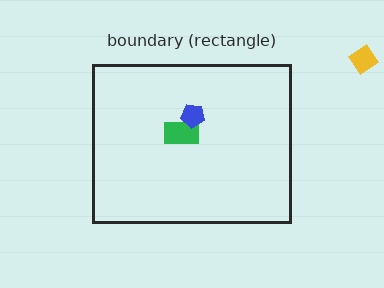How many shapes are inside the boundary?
2 inside, 1 outside.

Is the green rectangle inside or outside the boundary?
Inside.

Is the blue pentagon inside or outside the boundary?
Inside.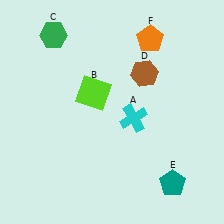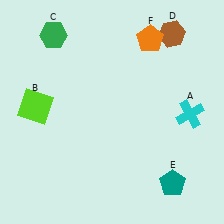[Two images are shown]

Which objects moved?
The objects that moved are: the cyan cross (A), the lime square (B), the brown hexagon (D).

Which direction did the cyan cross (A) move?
The cyan cross (A) moved right.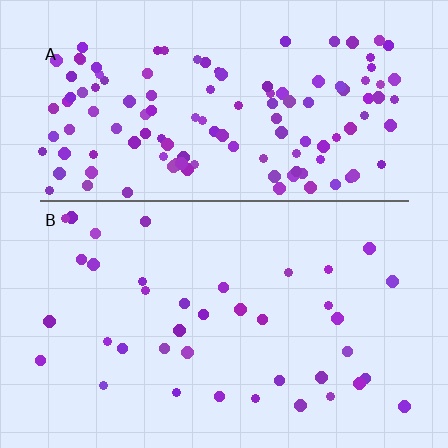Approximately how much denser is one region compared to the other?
Approximately 3.2× — region A over region B.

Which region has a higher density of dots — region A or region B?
A (the top).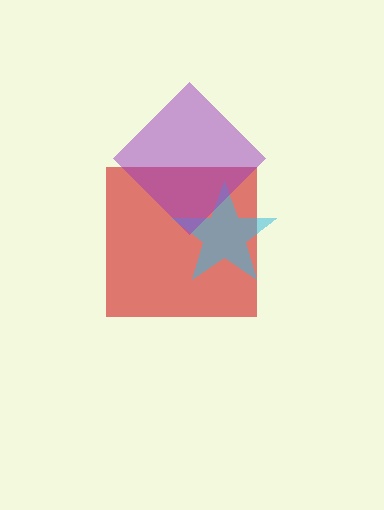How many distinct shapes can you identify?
There are 3 distinct shapes: a red square, a cyan star, a purple diamond.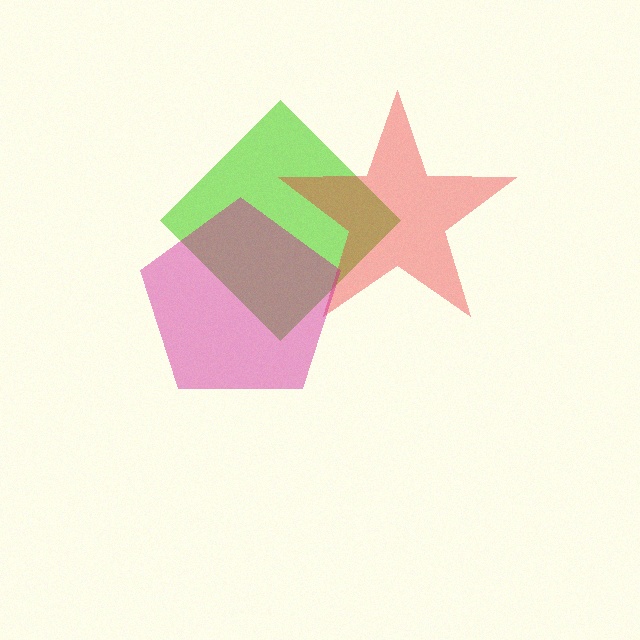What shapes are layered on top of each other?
The layered shapes are: a lime diamond, a red star, a magenta pentagon.